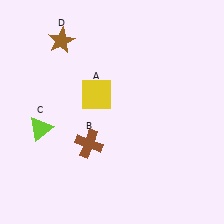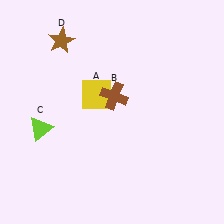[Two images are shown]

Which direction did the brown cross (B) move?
The brown cross (B) moved up.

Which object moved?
The brown cross (B) moved up.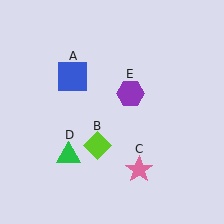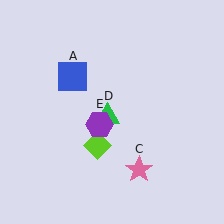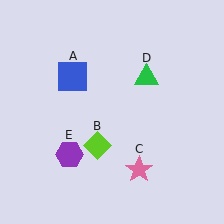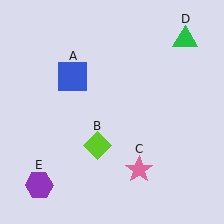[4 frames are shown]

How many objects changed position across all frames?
2 objects changed position: green triangle (object D), purple hexagon (object E).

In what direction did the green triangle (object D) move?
The green triangle (object D) moved up and to the right.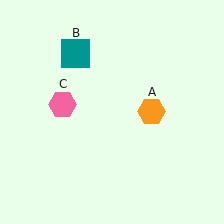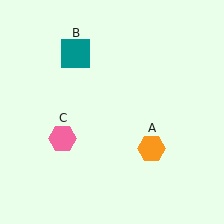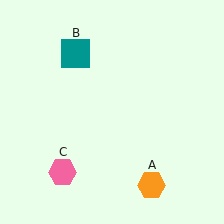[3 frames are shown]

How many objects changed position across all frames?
2 objects changed position: orange hexagon (object A), pink hexagon (object C).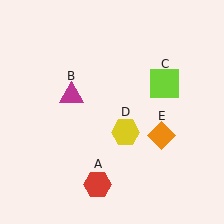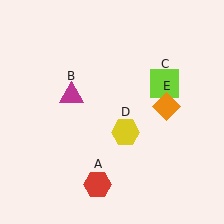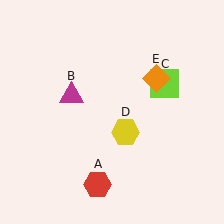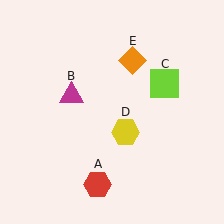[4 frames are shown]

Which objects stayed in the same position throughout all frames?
Red hexagon (object A) and magenta triangle (object B) and lime square (object C) and yellow hexagon (object D) remained stationary.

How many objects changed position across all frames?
1 object changed position: orange diamond (object E).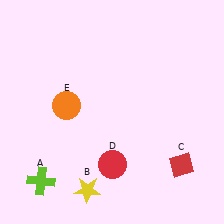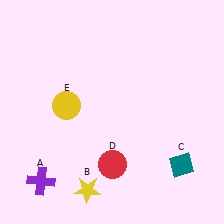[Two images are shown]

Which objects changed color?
A changed from lime to purple. C changed from red to teal. E changed from orange to yellow.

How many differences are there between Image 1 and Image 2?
There are 3 differences between the two images.